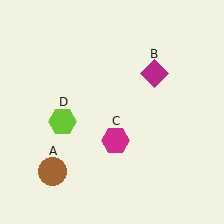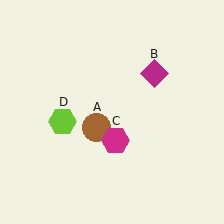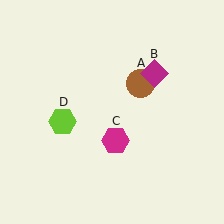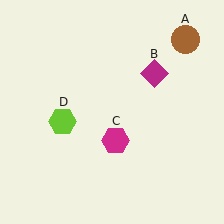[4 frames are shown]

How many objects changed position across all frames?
1 object changed position: brown circle (object A).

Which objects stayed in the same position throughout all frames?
Magenta diamond (object B) and magenta hexagon (object C) and lime hexagon (object D) remained stationary.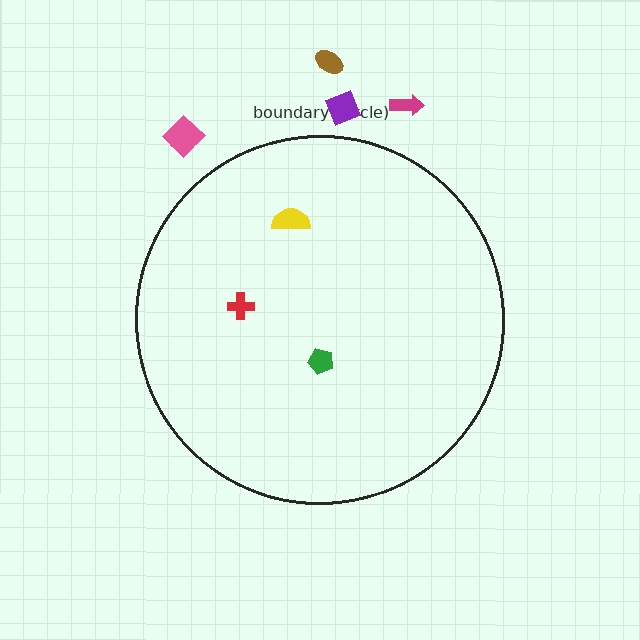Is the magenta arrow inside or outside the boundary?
Outside.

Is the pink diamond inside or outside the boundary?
Outside.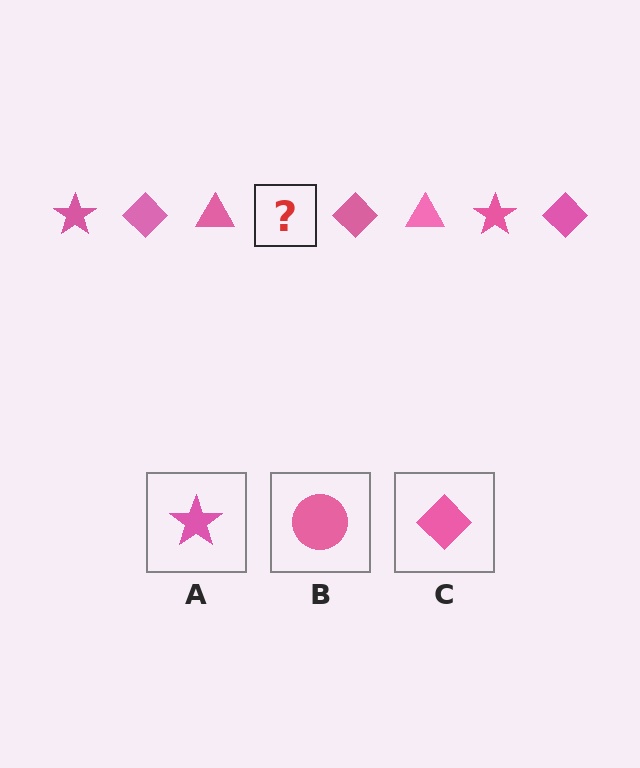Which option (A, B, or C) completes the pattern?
A.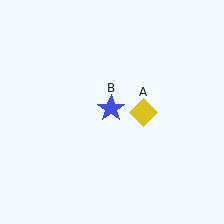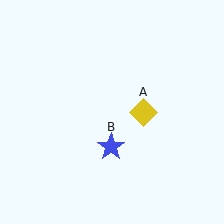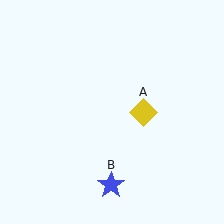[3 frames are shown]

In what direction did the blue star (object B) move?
The blue star (object B) moved down.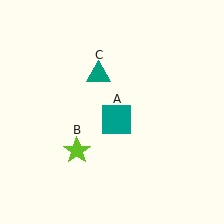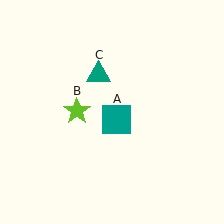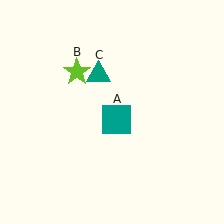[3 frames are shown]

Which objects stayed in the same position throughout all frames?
Teal square (object A) and teal triangle (object C) remained stationary.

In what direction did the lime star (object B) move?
The lime star (object B) moved up.